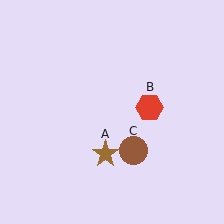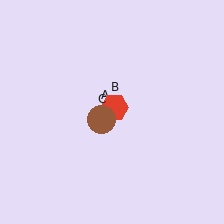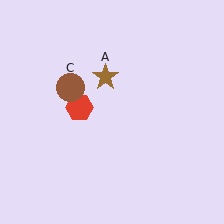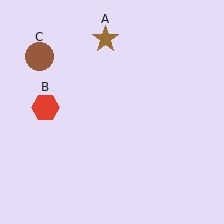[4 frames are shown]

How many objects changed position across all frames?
3 objects changed position: brown star (object A), red hexagon (object B), brown circle (object C).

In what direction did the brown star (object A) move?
The brown star (object A) moved up.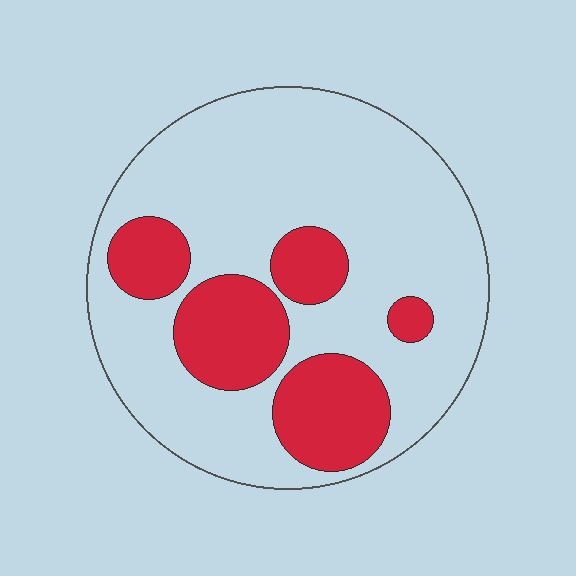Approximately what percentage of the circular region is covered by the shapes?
Approximately 25%.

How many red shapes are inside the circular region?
5.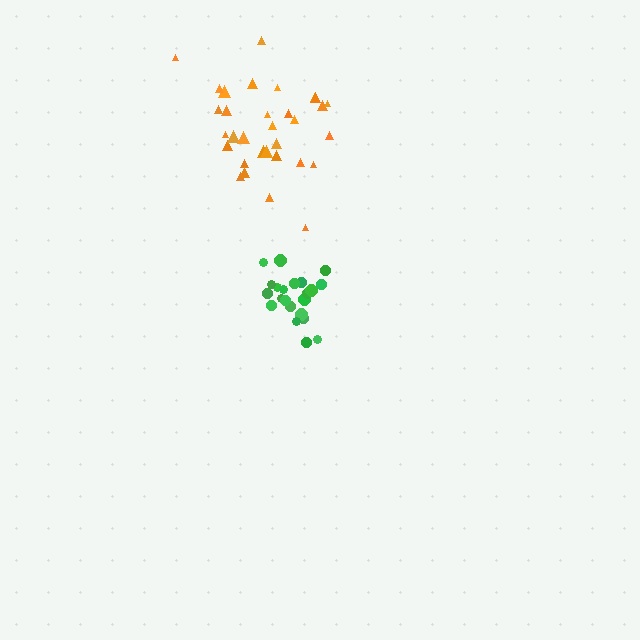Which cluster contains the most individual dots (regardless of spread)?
Orange (32).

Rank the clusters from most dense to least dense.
green, orange.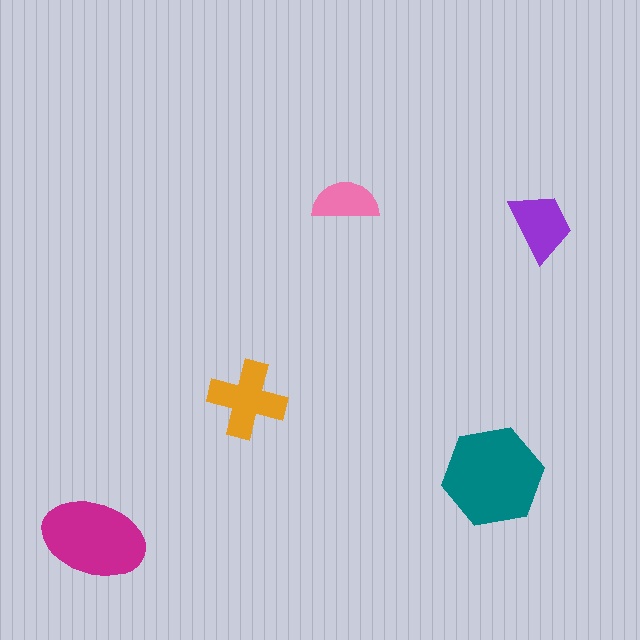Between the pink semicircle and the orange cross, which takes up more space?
The orange cross.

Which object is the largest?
The teal hexagon.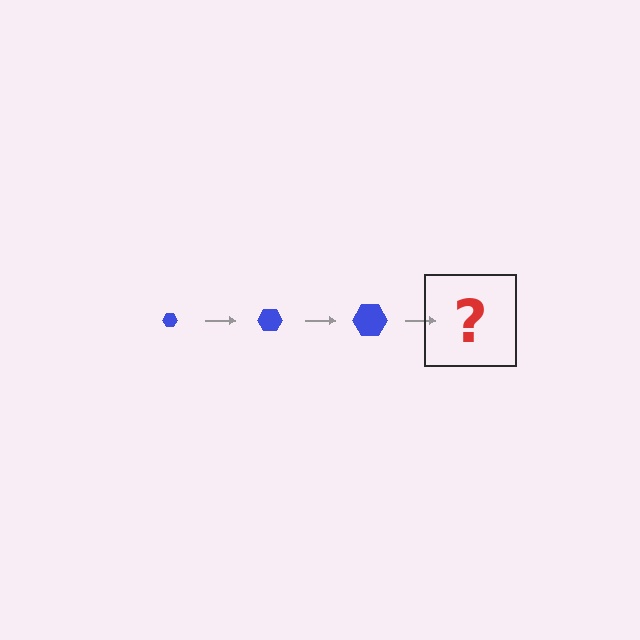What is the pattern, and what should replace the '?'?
The pattern is that the hexagon gets progressively larger each step. The '?' should be a blue hexagon, larger than the previous one.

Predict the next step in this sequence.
The next step is a blue hexagon, larger than the previous one.